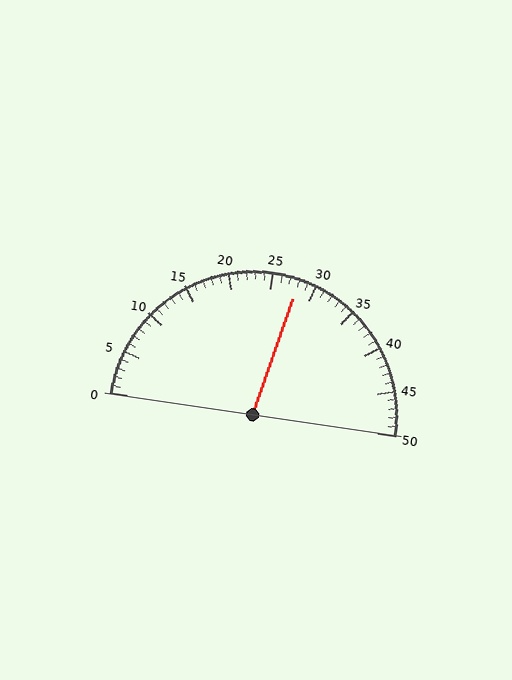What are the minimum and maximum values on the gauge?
The gauge ranges from 0 to 50.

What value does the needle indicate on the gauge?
The needle indicates approximately 28.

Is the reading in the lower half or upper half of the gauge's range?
The reading is in the upper half of the range (0 to 50).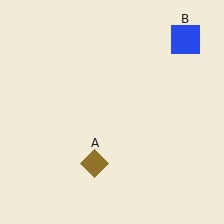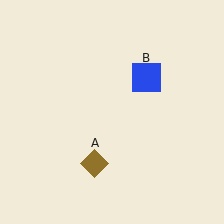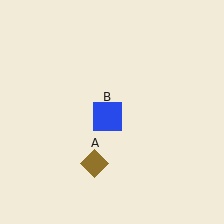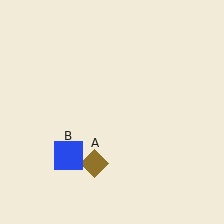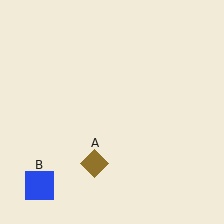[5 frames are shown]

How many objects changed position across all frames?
1 object changed position: blue square (object B).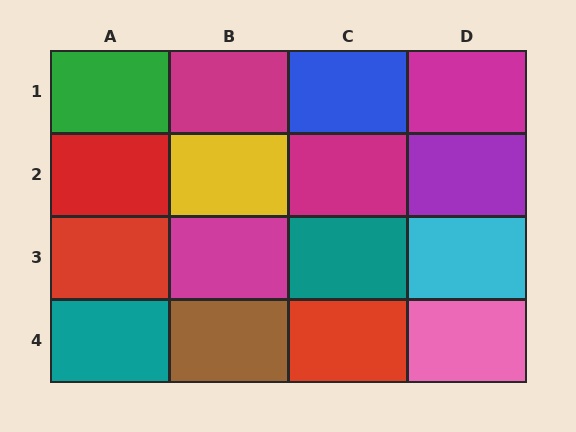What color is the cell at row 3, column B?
Magenta.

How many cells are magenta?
4 cells are magenta.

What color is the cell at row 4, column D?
Pink.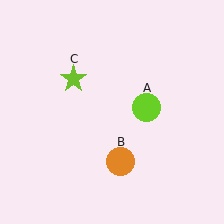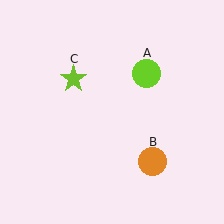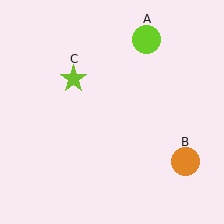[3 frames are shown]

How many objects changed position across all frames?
2 objects changed position: lime circle (object A), orange circle (object B).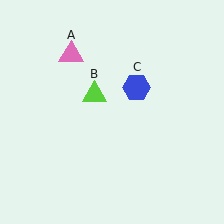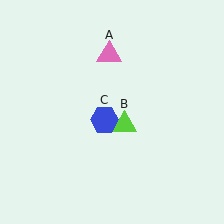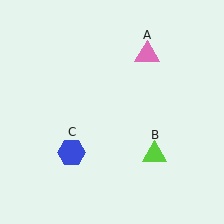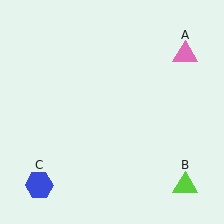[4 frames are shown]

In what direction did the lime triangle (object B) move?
The lime triangle (object B) moved down and to the right.